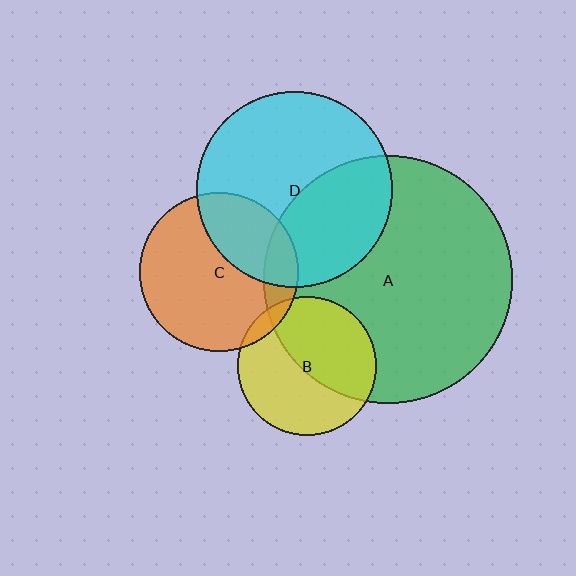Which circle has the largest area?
Circle A (green).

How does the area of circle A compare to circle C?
Approximately 2.4 times.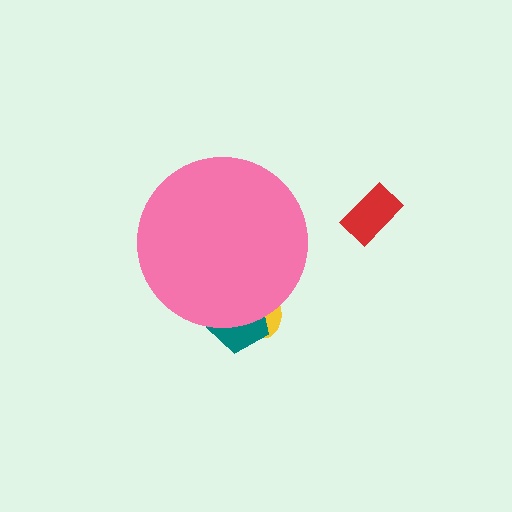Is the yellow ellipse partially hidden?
Yes, the yellow ellipse is partially hidden behind the pink circle.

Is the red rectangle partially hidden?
No, the red rectangle is fully visible.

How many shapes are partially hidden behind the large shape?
2 shapes are partially hidden.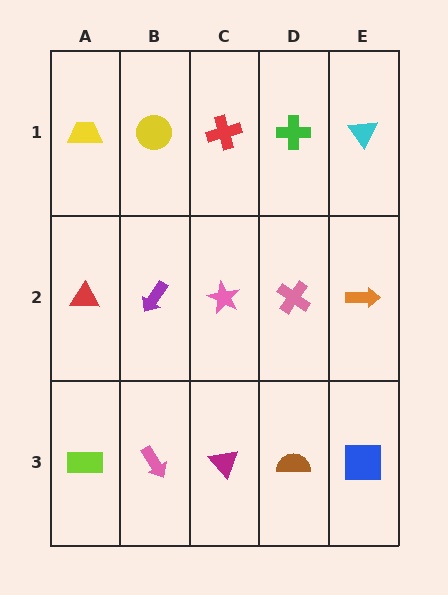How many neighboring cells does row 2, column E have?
3.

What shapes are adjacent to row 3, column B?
A purple arrow (row 2, column B), a lime rectangle (row 3, column A), a magenta triangle (row 3, column C).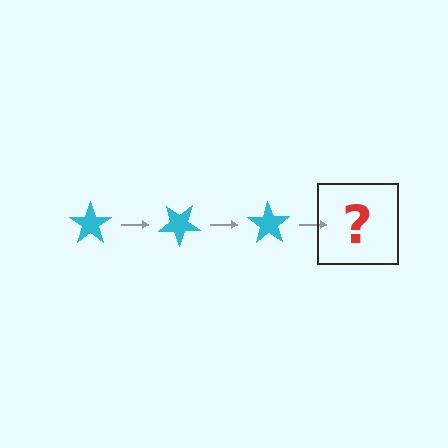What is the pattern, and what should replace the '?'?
The pattern is that the star rotates 35 degrees each step. The '?' should be a cyan star rotated 105 degrees.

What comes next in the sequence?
The next element should be a cyan star rotated 105 degrees.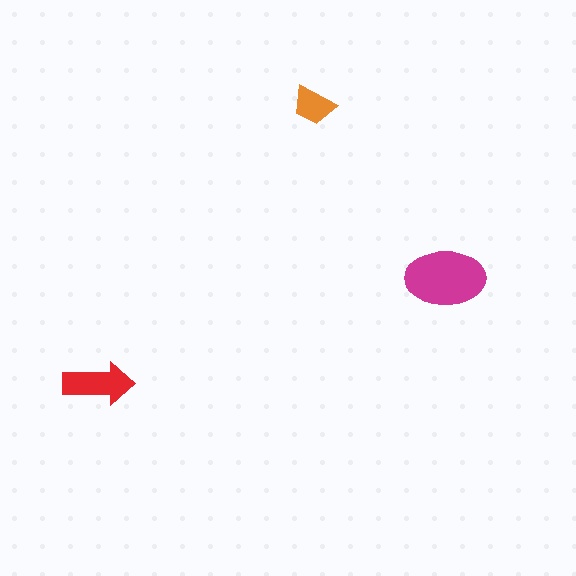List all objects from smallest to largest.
The orange trapezoid, the red arrow, the magenta ellipse.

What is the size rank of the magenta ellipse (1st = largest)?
1st.